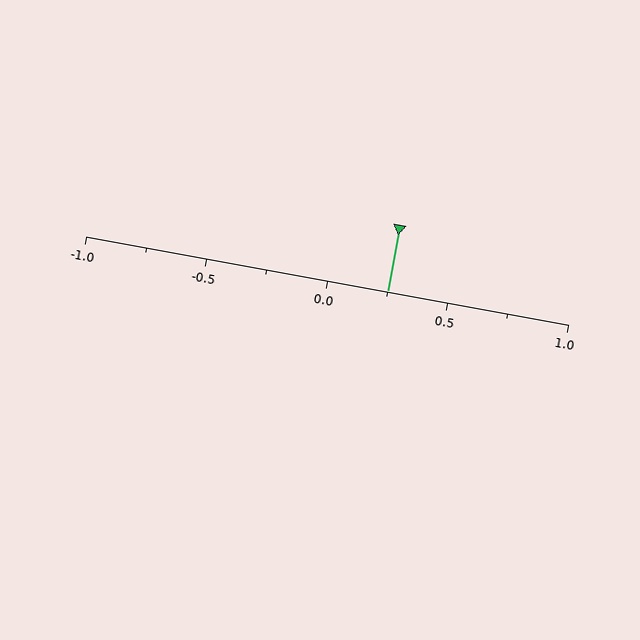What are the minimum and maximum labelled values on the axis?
The axis runs from -1.0 to 1.0.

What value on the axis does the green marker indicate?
The marker indicates approximately 0.25.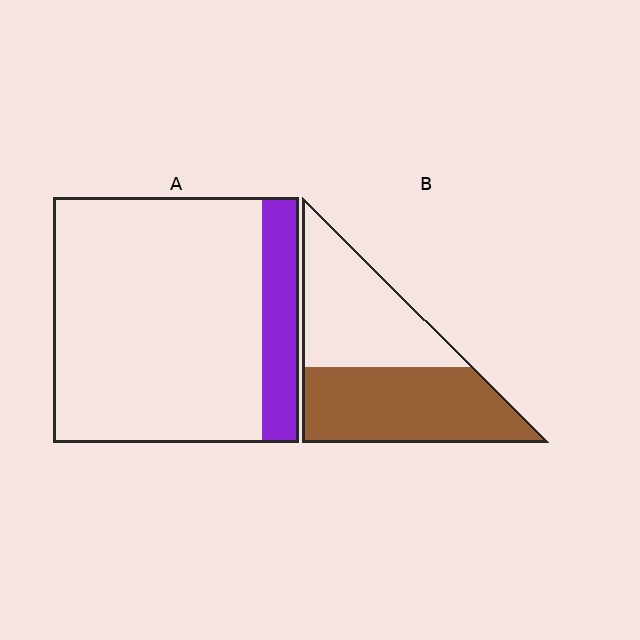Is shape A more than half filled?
No.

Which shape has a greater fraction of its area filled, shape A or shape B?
Shape B.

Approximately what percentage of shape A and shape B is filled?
A is approximately 15% and B is approximately 50%.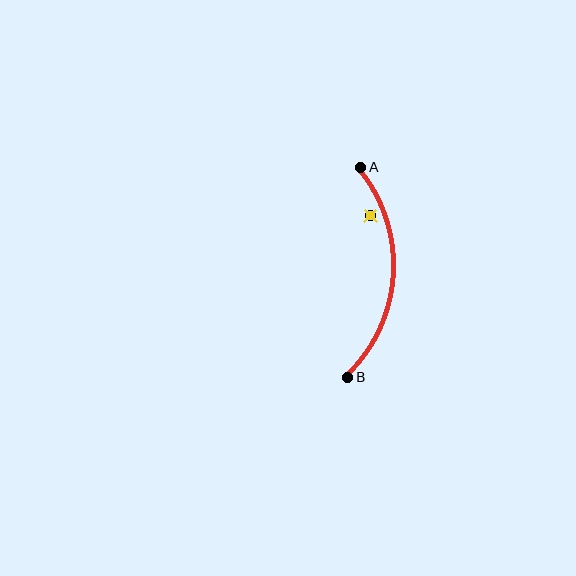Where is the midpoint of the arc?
The arc midpoint is the point on the curve farthest from the straight line joining A and B. It sits to the right of that line.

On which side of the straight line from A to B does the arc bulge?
The arc bulges to the right of the straight line connecting A and B.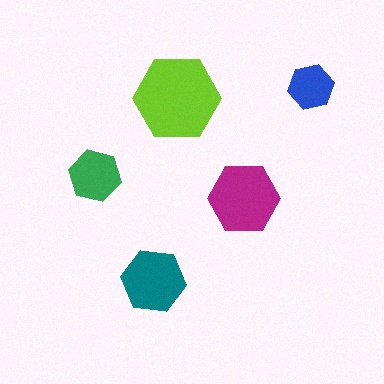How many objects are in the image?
There are 5 objects in the image.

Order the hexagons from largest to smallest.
the lime one, the magenta one, the teal one, the green one, the blue one.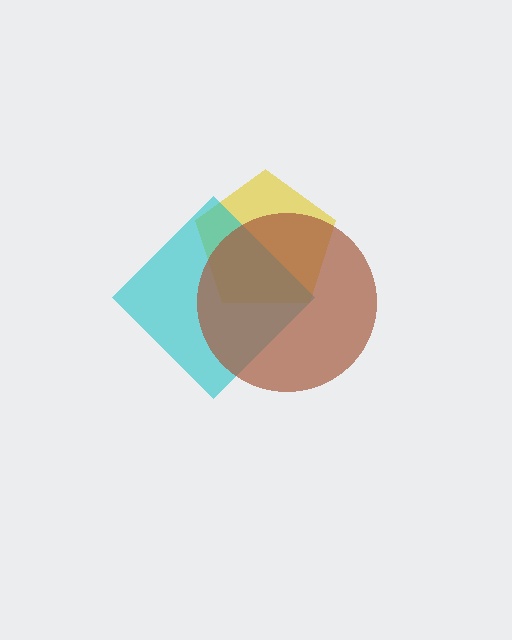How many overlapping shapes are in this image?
There are 3 overlapping shapes in the image.